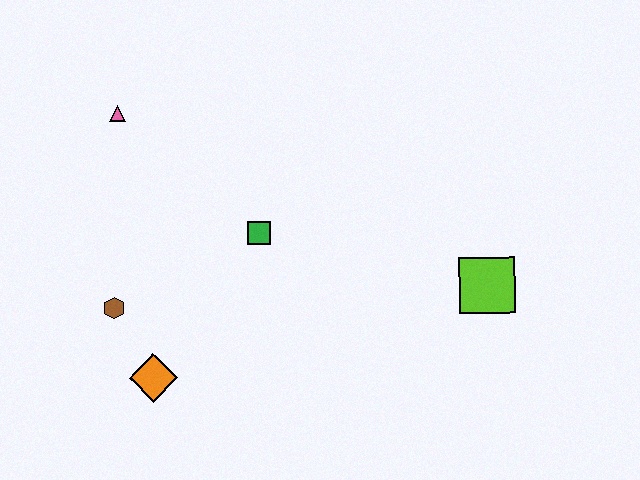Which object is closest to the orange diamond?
The brown hexagon is closest to the orange diamond.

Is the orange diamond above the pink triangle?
No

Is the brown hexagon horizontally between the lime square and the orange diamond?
No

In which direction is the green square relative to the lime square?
The green square is to the left of the lime square.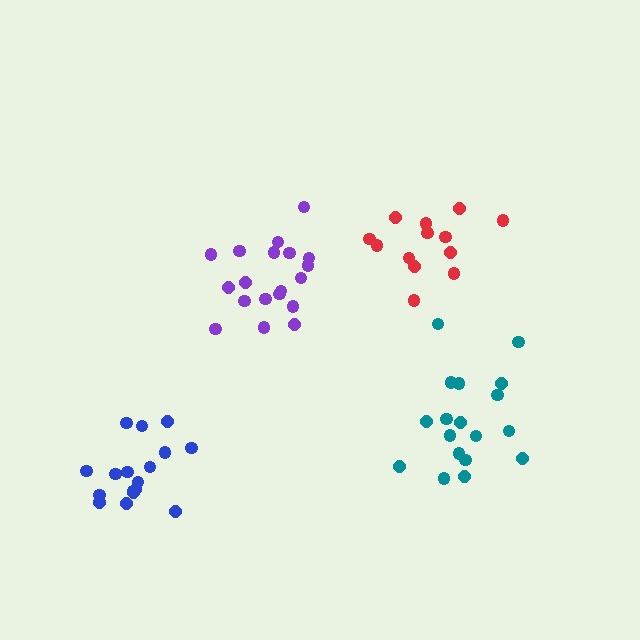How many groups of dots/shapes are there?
There are 4 groups.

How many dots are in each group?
Group 1: 14 dots, Group 2: 19 dots, Group 3: 17 dots, Group 4: 18 dots (68 total).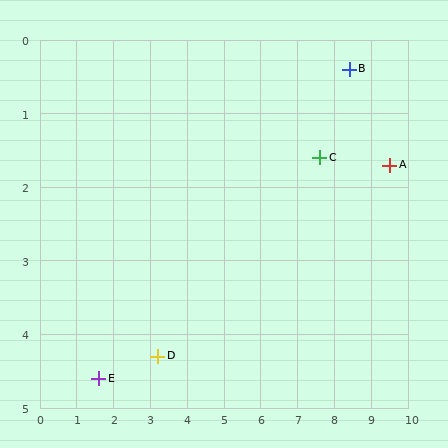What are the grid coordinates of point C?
Point C is at approximately (7.6, 1.6).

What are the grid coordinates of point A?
Point A is at approximately (9.5, 1.7).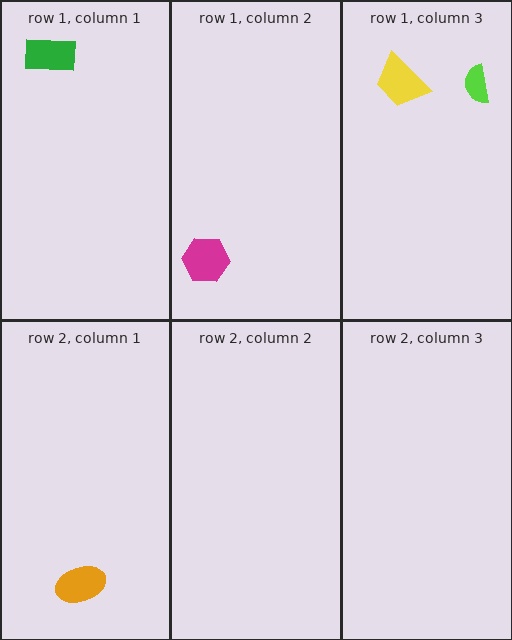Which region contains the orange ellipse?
The row 2, column 1 region.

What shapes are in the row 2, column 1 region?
The orange ellipse.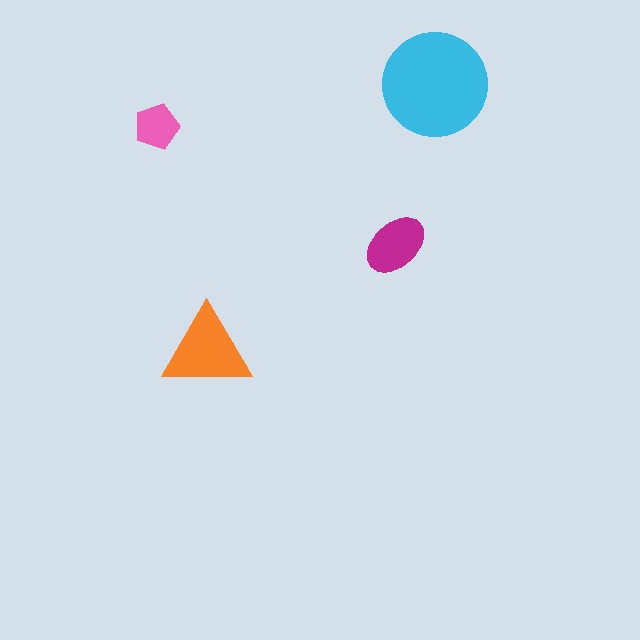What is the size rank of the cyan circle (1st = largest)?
1st.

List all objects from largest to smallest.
The cyan circle, the orange triangle, the magenta ellipse, the pink pentagon.